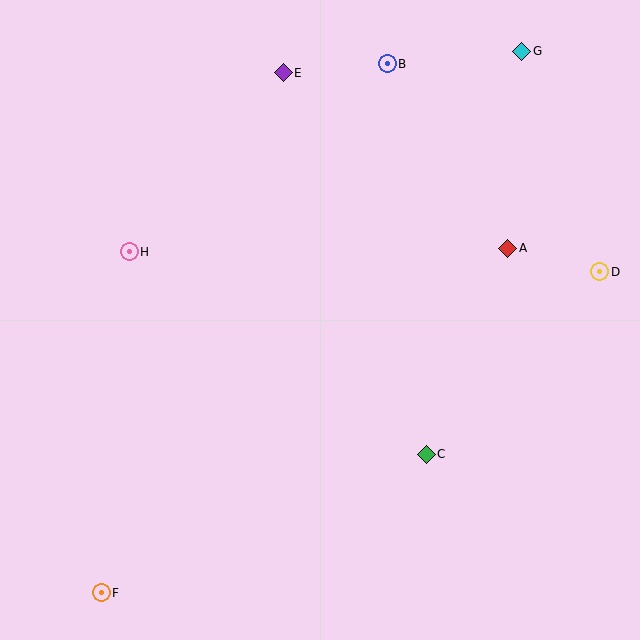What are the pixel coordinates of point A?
Point A is at (508, 248).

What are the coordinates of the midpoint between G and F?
The midpoint between G and F is at (312, 322).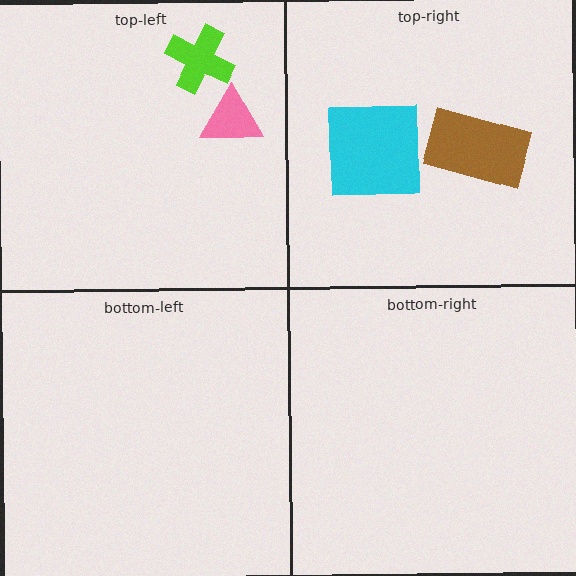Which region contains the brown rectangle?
The top-right region.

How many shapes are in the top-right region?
2.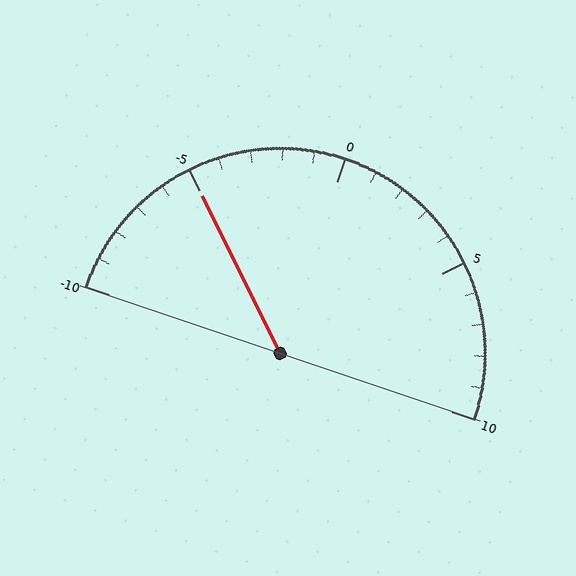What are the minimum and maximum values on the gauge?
The gauge ranges from -10 to 10.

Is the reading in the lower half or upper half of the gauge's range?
The reading is in the lower half of the range (-10 to 10).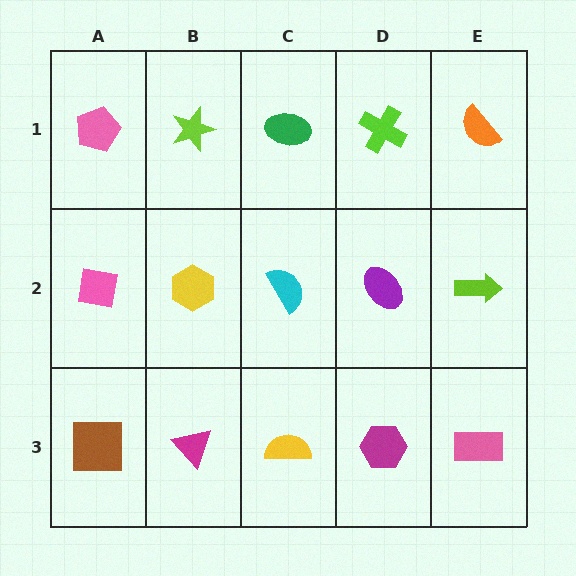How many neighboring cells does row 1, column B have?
3.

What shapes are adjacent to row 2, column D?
A lime cross (row 1, column D), a magenta hexagon (row 3, column D), a cyan semicircle (row 2, column C), a lime arrow (row 2, column E).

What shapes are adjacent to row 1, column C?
A cyan semicircle (row 2, column C), a lime star (row 1, column B), a lime cross (row 1, column D).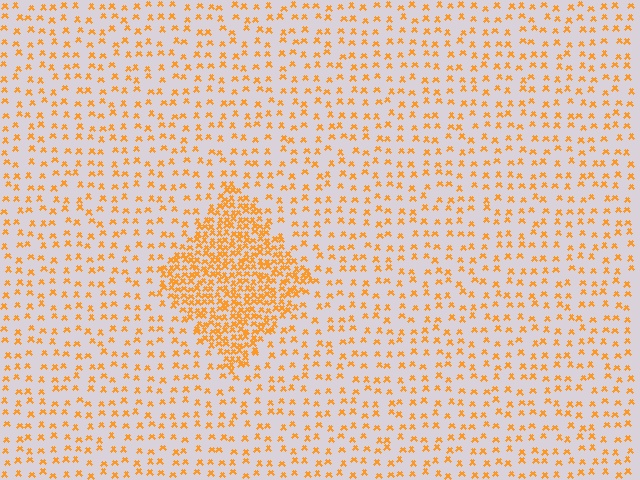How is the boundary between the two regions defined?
The boundary is defined by a change in element density (approximately 3.0x ratio). All elements are the same color, size, and shape.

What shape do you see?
I see a diamond.